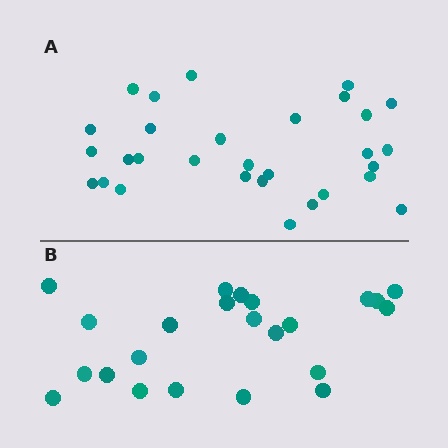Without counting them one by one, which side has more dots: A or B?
Region A (the top region) has more dots.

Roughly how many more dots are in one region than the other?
Region A has roughly 8 or so more dots than region B.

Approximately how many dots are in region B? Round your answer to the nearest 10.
About 20 dots. (The exact count is 23, which rounds to 20.)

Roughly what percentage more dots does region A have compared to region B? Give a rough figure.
About 30% more.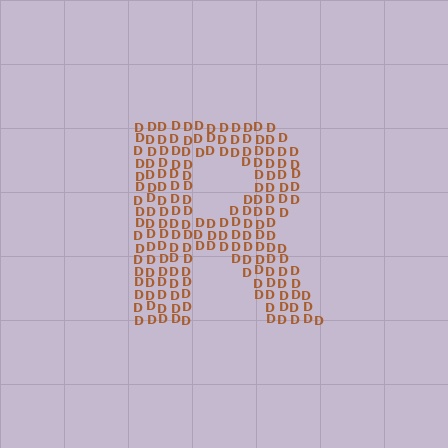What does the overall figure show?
The overall figure shows the letter R.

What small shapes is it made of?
It is made of small letter D's.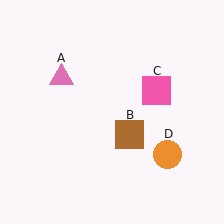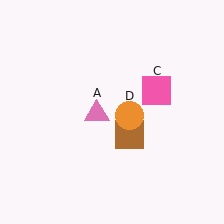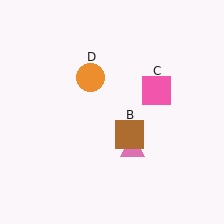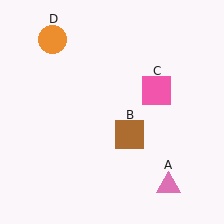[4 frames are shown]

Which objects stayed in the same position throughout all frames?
Brown square (object B) and pink square (object C) remained stationary.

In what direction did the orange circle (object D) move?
The orange circle (object D) moved up and to the left.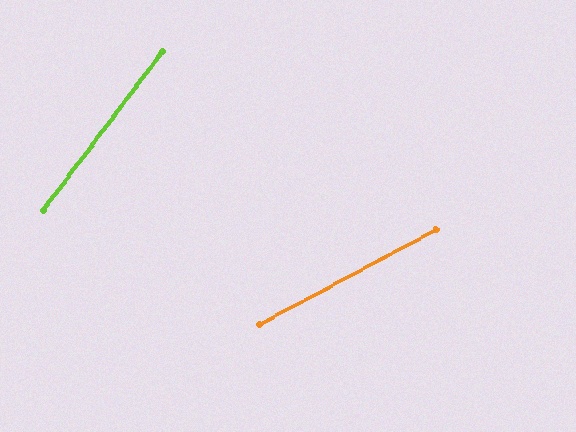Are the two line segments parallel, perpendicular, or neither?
Neither parallel nor perpendicular — they differ by about 25°.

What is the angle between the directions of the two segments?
Approximately 25 degrees.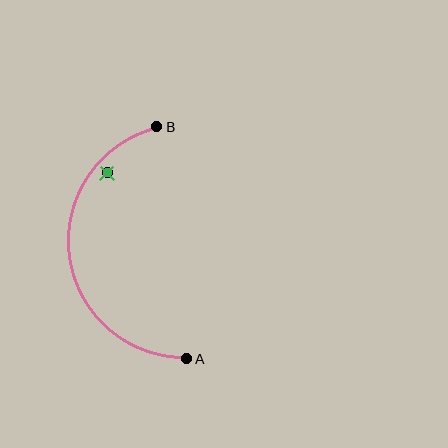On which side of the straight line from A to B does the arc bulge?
The arc bulges to the left of the straight line connecting A and B.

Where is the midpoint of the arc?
The arc midpoint is the point on the curve farthest from the straight line joining A and B. It sits to the left of that line.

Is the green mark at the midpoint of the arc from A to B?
No — the green mark does not lie on the arc at all. It sits slightly inside the curve.